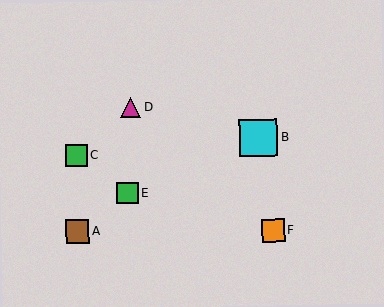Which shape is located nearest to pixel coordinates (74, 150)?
The green square (labeled C) at (76, 156) is nearest to that location.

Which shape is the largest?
The cyan square (labeled B) is the largest.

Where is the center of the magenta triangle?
The center of the magenta triangle is at (131, 107).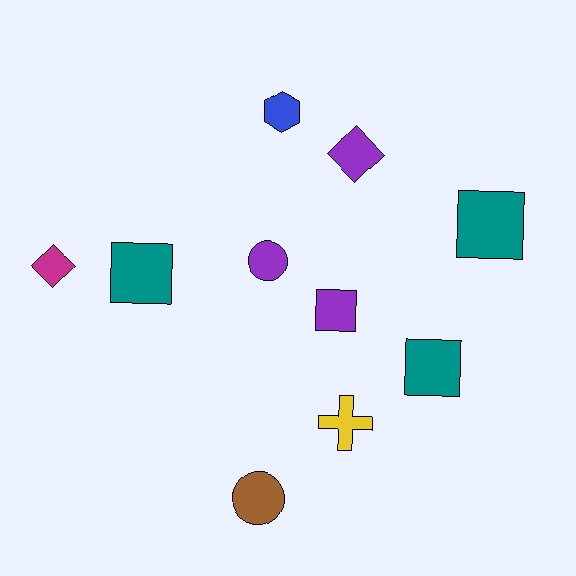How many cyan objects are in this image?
There are no cyan objects.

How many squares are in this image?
There are 4 squares.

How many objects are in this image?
There are 10 objects.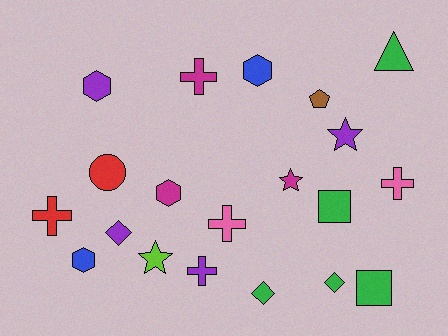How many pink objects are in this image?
There are 2 pink objects.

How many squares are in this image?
There are 2 squares.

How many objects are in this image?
There are 20 objects.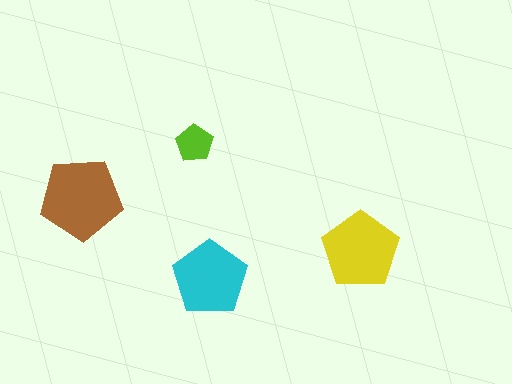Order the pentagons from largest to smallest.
the brown one, the yellow one, the cyan one, the lime one.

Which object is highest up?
The lime pentagon is topmost.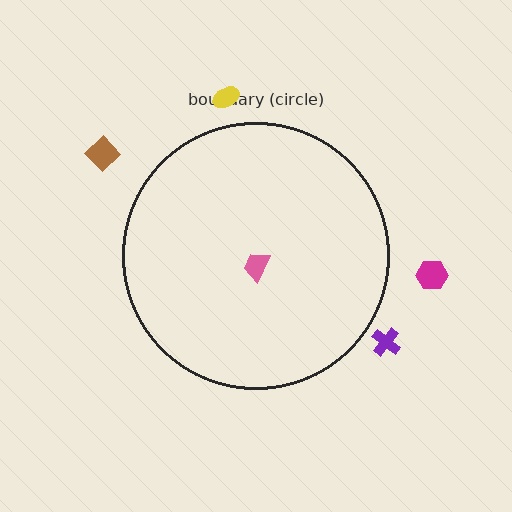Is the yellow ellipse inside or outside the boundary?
Outside.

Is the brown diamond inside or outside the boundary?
Outside.